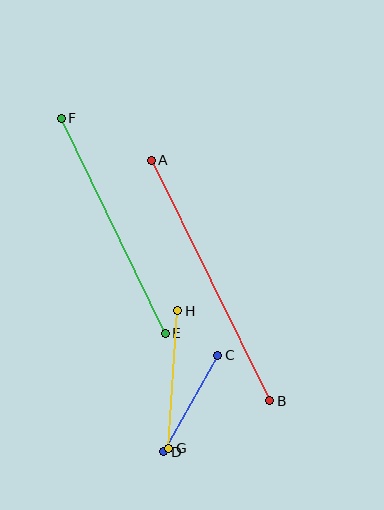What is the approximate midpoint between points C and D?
The midpoint is at approximately (191, 404) pixels.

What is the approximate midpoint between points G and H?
The midpoint is at approximately (173, 380) pixels.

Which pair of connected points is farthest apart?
Points A and B are farthest apart.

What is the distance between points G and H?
The distance is approximately 138 pixels.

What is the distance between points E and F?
The distance is approximately 239 pixels.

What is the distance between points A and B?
The distance is approximately 268 pixels.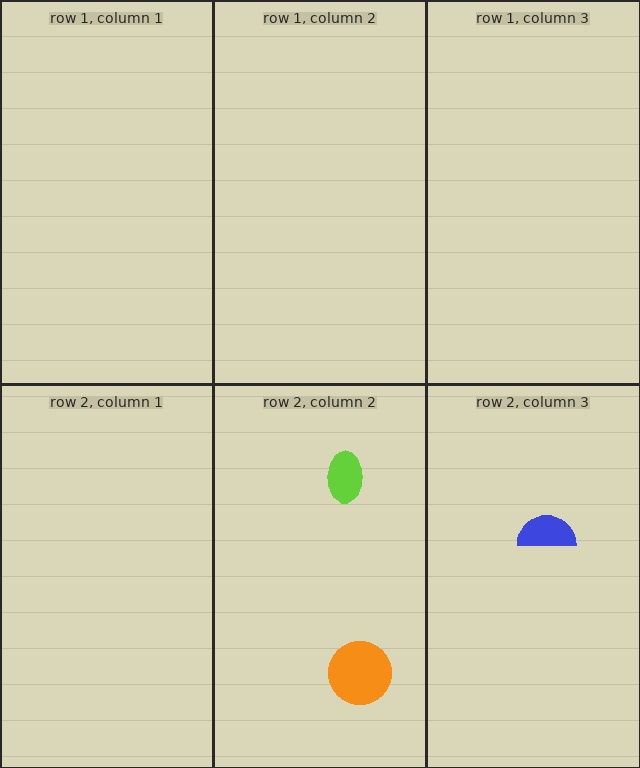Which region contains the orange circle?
The row 2, column 2 region.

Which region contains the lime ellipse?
The row 2, column 2 region.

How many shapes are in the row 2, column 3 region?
1.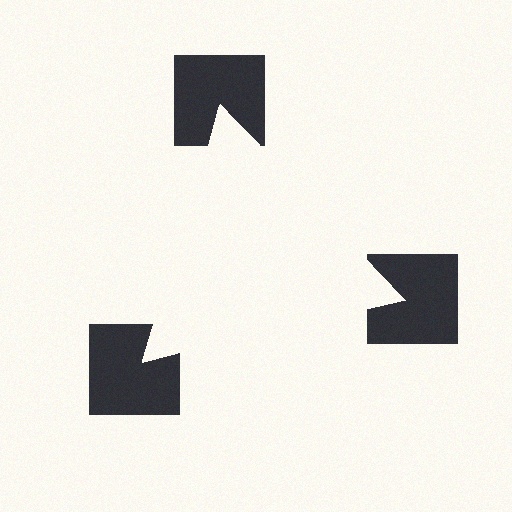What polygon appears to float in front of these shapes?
An illusory triangle — its edges are inferred from the aligned wedge cuts in the notched squares, not physically drawn.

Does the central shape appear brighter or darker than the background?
It typically appears slightly brighter than the background, even though no actual brightness change is drawn.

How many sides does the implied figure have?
3 sides.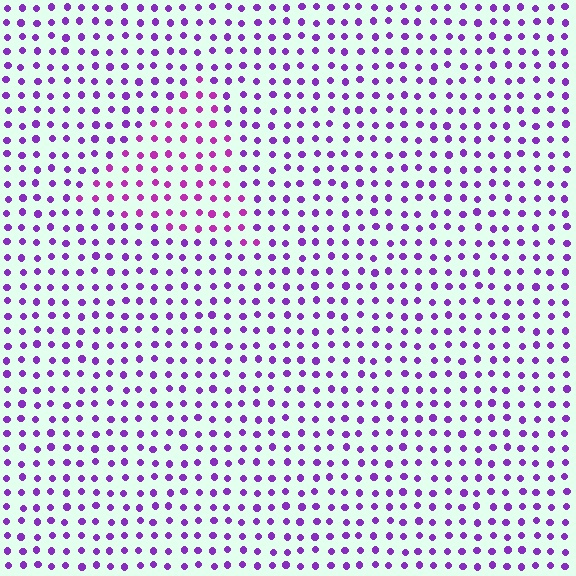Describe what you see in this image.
The image is filled with small purple elements in a uniform arrangement. A triangle-shaped region is visible where the elements are tinted to a slightly different hue, forming a subtle color boundary.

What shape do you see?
I see a triangle.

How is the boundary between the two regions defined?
The boundary is defined purely by a slight shift in hue (about 27 degrees). Spacing, size, and orientation are identical on both sides.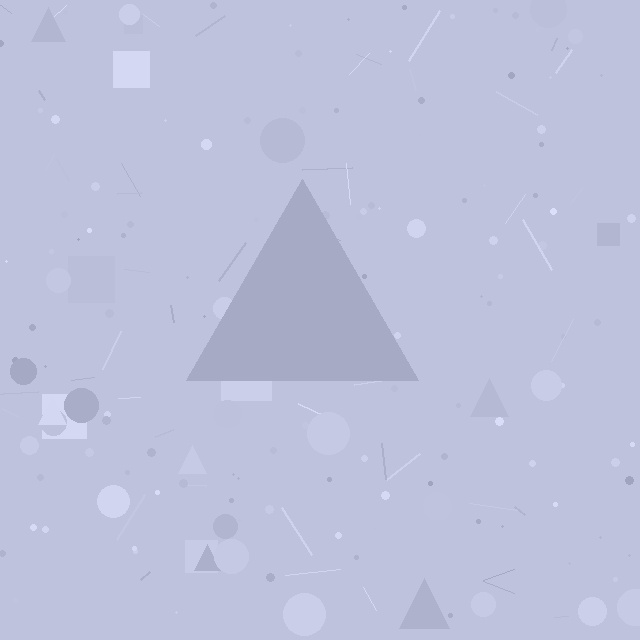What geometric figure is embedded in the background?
A triangle is embedded in the background.